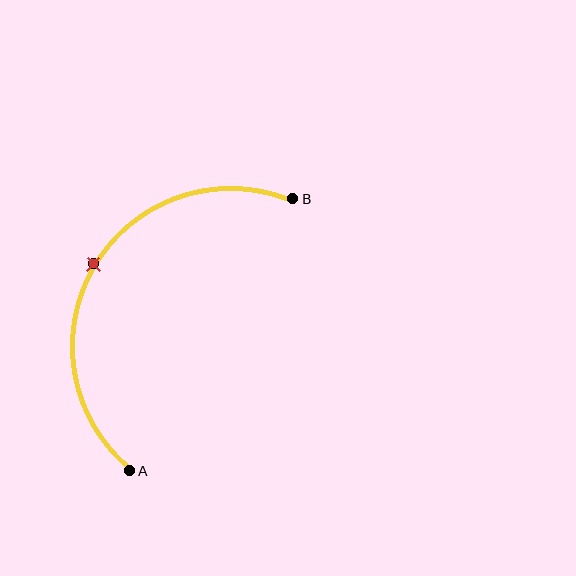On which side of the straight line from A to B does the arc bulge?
The arc bulges to the left of the straight line connecting A and B.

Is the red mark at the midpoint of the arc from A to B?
Yes. The red mark lies on the arc at equal arc-length from both A and B — it is the arc midpoint.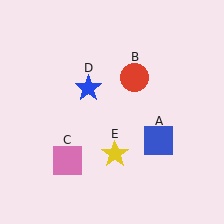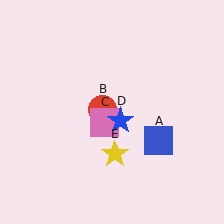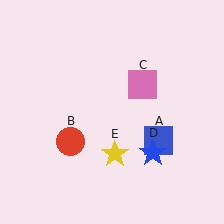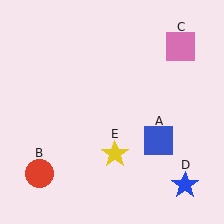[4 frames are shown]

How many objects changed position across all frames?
3 objects changed position: red circle (object B), pink square (object C), blue star (object D).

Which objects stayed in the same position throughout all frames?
Blue square (object A) and yellow star (object E) remained stationary.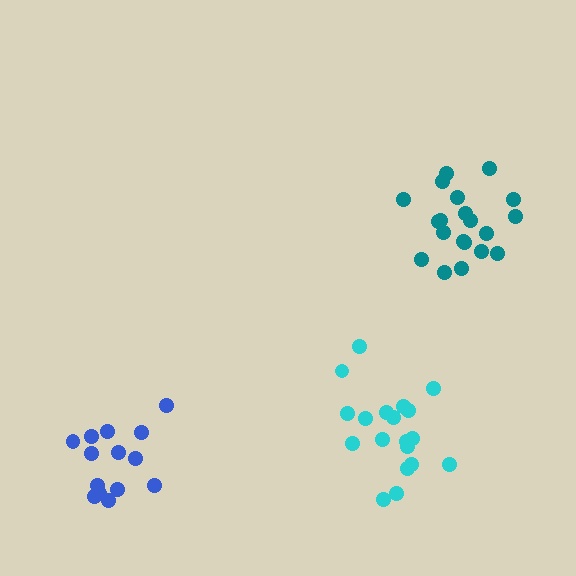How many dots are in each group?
Group 1: 14 dots, Group 2: 19 dots, Group 3: 20 dots (53 total).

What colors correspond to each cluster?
The clusters are colored: blue, cyan, teal.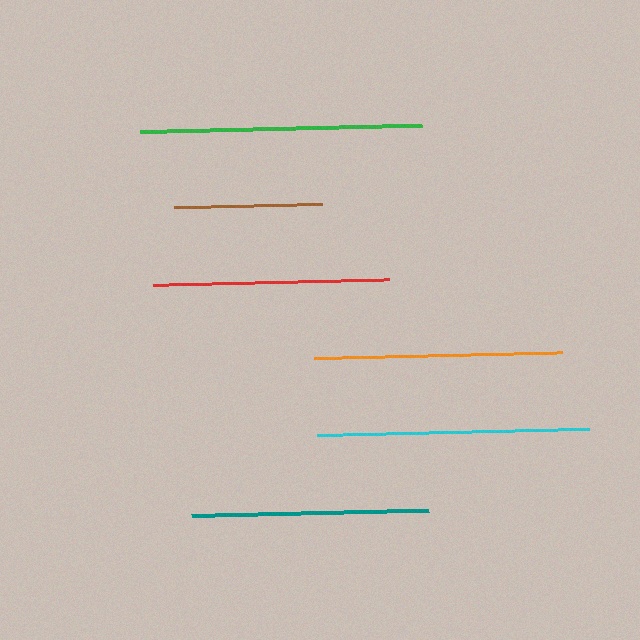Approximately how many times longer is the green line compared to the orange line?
The green line is approximately 1.1 times the length of the orange line.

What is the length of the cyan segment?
The cyan segment is approximately 273 pixels long.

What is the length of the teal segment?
The teal segment is approximately 236 pixels long.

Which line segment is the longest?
The green line is the longest at approximately 282 pixels.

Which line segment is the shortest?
The brown line is the shortest at approximately 148 pixels.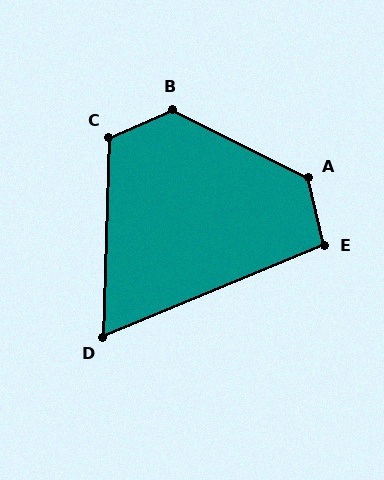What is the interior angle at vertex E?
Approximately 100 degrees (obtuse).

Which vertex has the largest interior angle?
A, at approximately 130 degrees.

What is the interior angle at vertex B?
Approximately 130 degrees (obtuse).